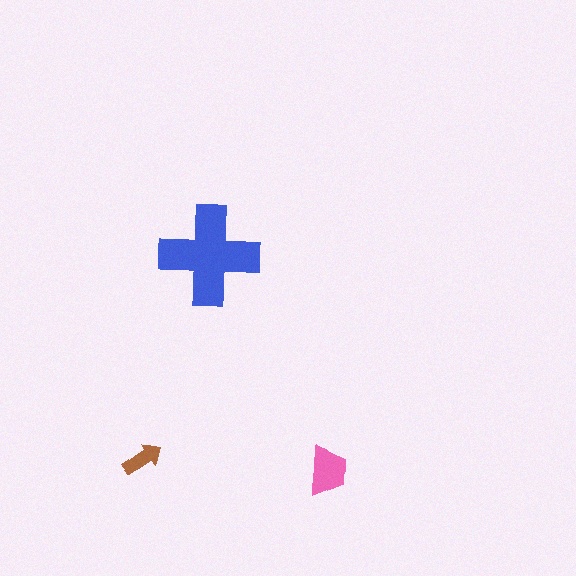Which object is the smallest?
The brown arrow.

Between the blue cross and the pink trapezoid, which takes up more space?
The blue cross.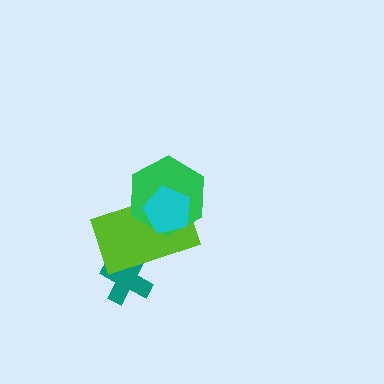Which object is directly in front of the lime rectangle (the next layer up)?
The green hexagon is directly in front of the lime rectangle.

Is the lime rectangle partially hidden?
Yes, it is partially covered by another shape.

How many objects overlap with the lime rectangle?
3 objects overlap with the lime rectangle.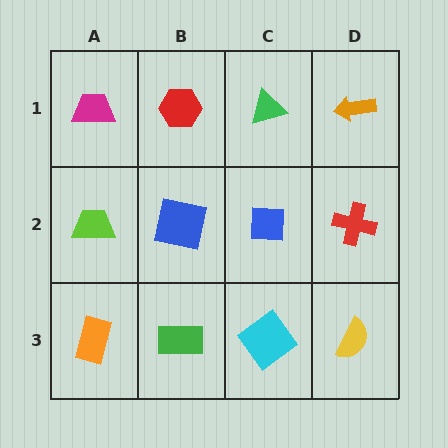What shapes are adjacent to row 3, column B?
A blue square (row 2, column B), an orange rectangle (row 3, column A), a cyan diamond (row 3, column C).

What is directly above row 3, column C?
A blue square.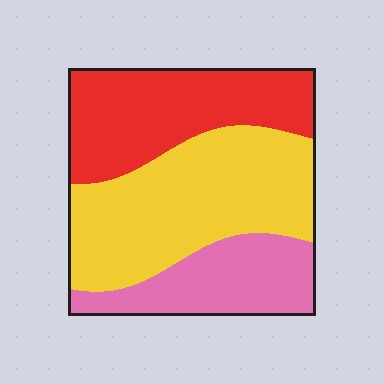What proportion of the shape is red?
Red takes up about one third (1/3) of the shape.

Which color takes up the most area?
Yellow, at roughly 45%.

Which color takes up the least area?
Pink, at roughly 25%.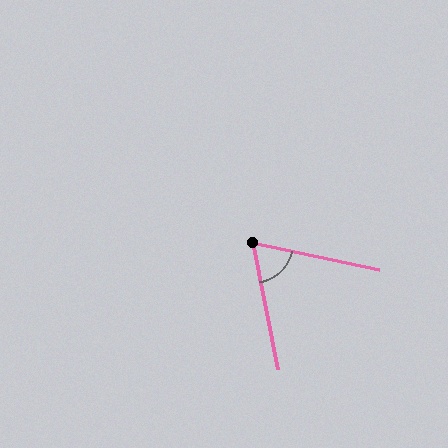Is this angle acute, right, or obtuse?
It is acute.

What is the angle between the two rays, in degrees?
Approximately 67 degrees.